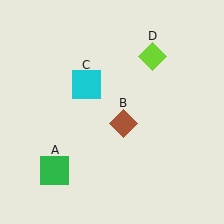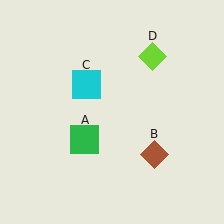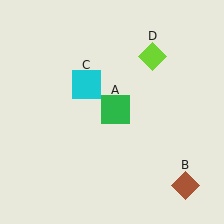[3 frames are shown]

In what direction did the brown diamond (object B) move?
The brown diamond (object B) moved down and to the right.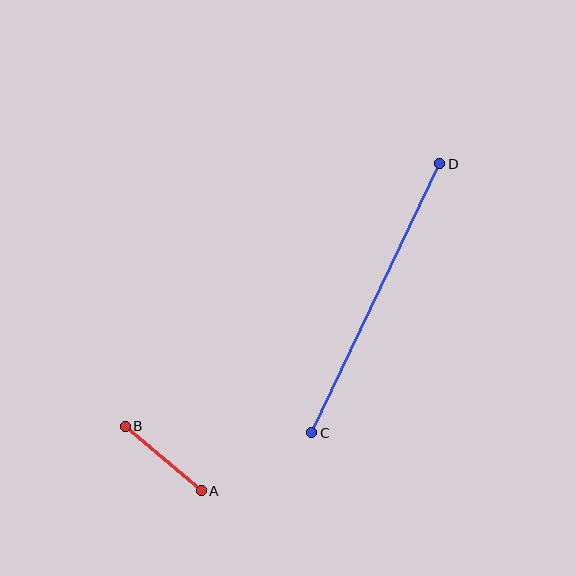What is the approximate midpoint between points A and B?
The midpoint is at approximately (163, 458) pixels.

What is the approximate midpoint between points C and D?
The midpoint is at approximately (376, 298) pixels.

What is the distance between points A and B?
The distance is approximately 99 pixels.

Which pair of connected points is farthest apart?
Points C and D are farthest apart.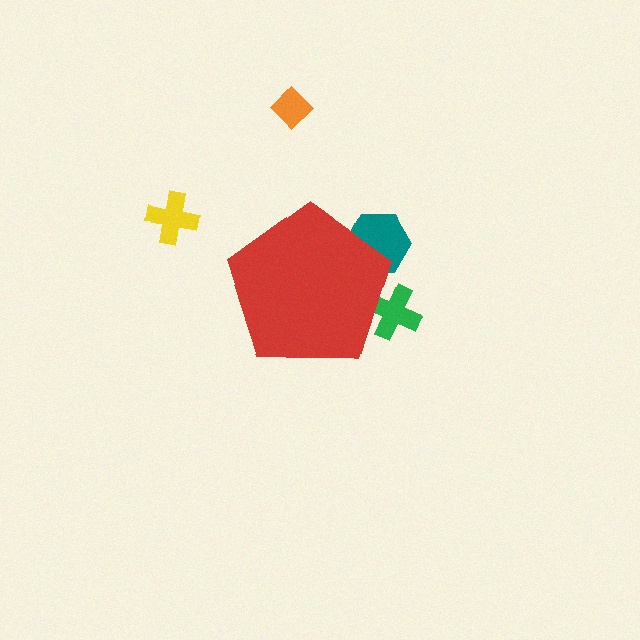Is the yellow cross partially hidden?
No, the yellow cross is fully visible.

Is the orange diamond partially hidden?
No, the orange diamond is fully visible.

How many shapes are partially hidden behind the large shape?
2 shapes are partially hidden.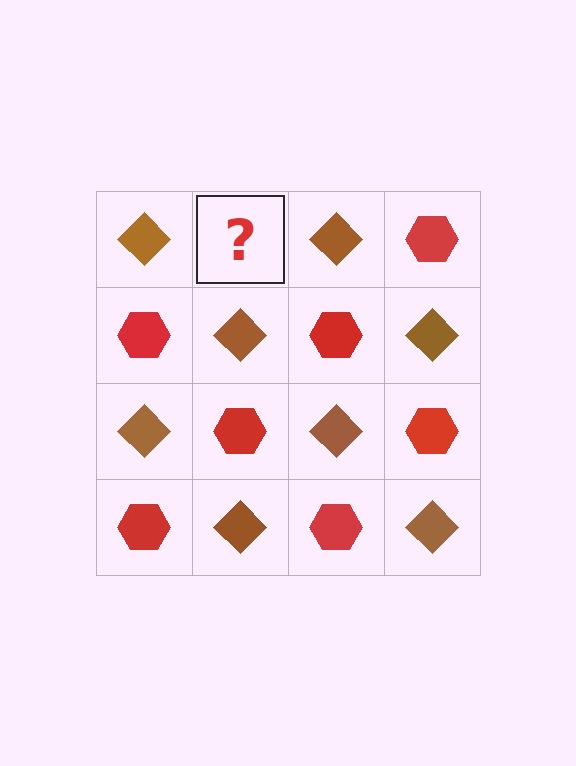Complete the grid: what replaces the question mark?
The question mark should be replaced with a red hexagon.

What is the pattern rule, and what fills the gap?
The rule is that it alternates brown diamond and red hexagon in a checkerboard pattern. The gap should be filled with a red hexagon.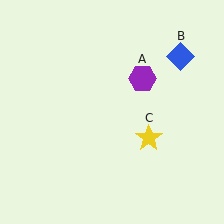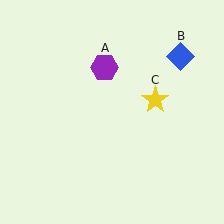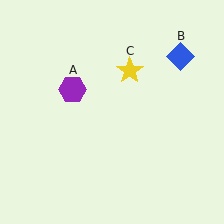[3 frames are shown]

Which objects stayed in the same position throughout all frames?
Blue diamond (object B) remained stationary.